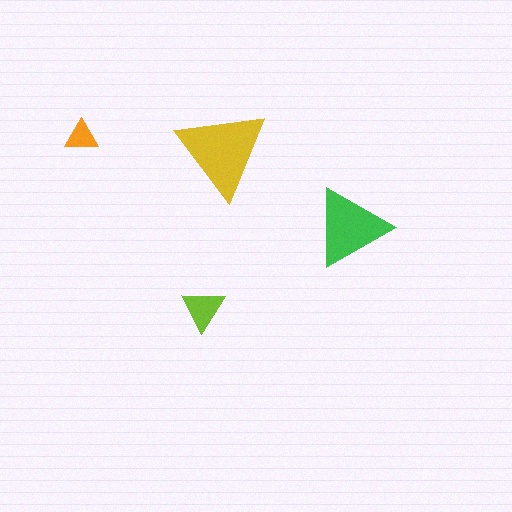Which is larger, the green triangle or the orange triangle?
The green one.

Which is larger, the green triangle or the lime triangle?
The green one.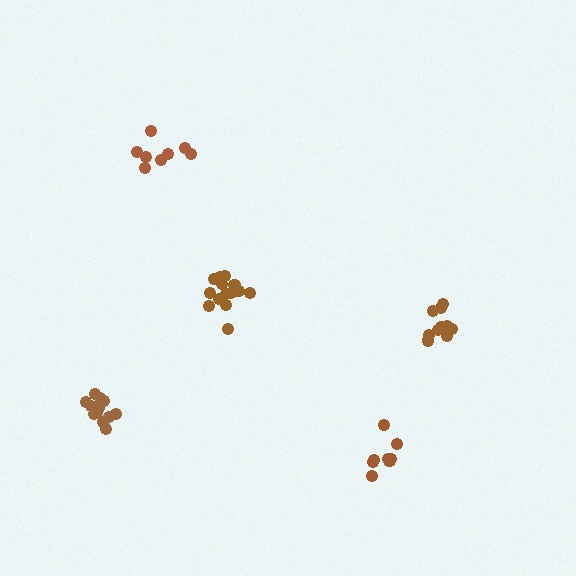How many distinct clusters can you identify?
There are 5 distinct clusters.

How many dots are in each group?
Group 1: 12 dots, Group 2: 10 dots, Group 3: 14 dots, Group 4: 8 dots, Group 5: 8 dots (52 total).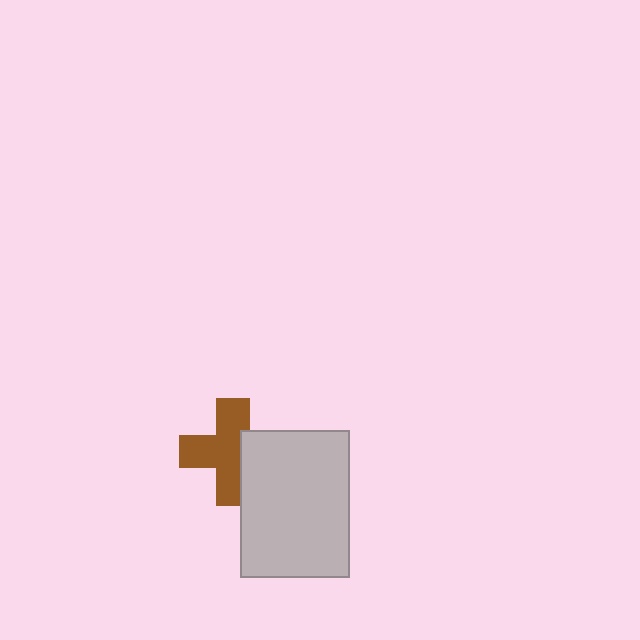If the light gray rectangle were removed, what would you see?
You would see the complete brown cross.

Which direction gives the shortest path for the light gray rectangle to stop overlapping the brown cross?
Moving right gives the shortest separation.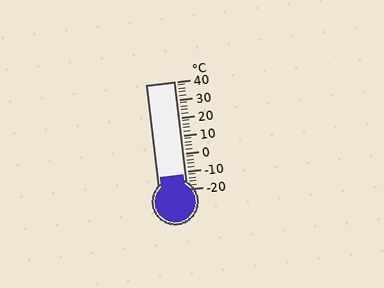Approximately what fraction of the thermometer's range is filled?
The thermometer is filled to approximately 15% of its range.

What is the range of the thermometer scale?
The thermometer scale ranges from -20°C to 40°C.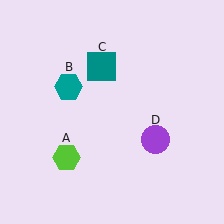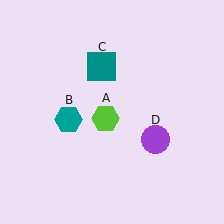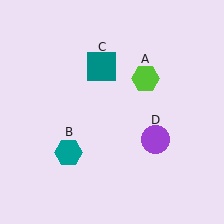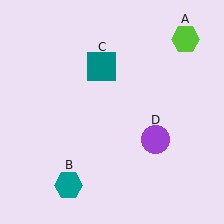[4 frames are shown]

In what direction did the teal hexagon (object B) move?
The teal hexagon (object B) moved down.